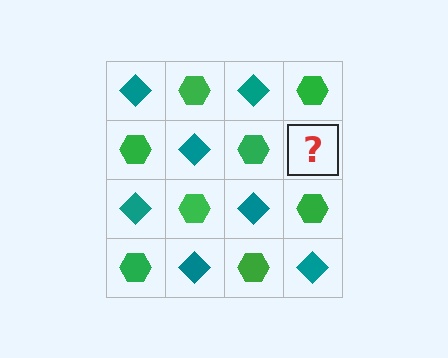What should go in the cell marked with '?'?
The missing cell should contain a teal diamond.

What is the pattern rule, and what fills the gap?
The rule is that it alternates teal diamond and green hexagon in a checkerboard pattern. The gap should be filled with a teal diamond.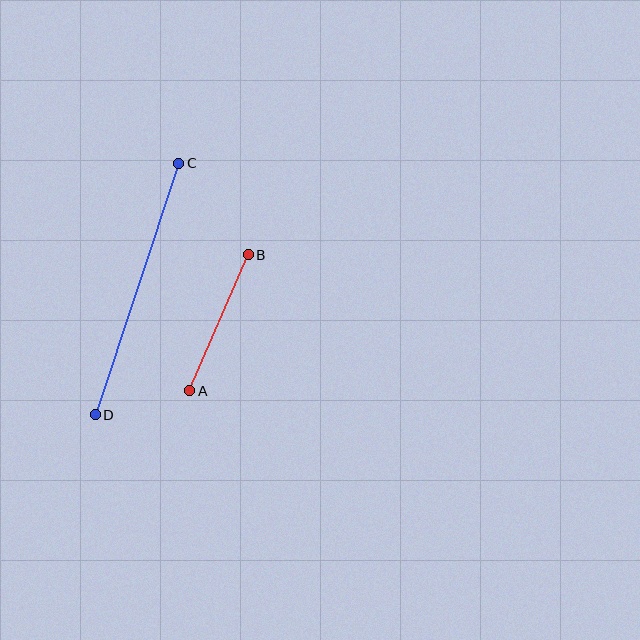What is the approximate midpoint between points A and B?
The midpoint is at approximately (219, 323) pixels.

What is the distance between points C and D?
The distance is approximately 265 pixels.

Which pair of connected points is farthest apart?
Points C and D are farthest apart.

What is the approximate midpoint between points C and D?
The midpoint is at approximately (137, 289) pixels.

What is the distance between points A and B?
The distance is approximately 148 pixels.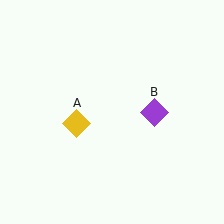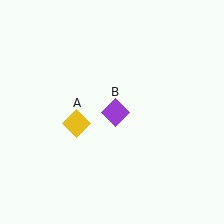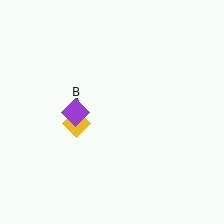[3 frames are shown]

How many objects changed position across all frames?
1 object changed position: purple diamond (object B).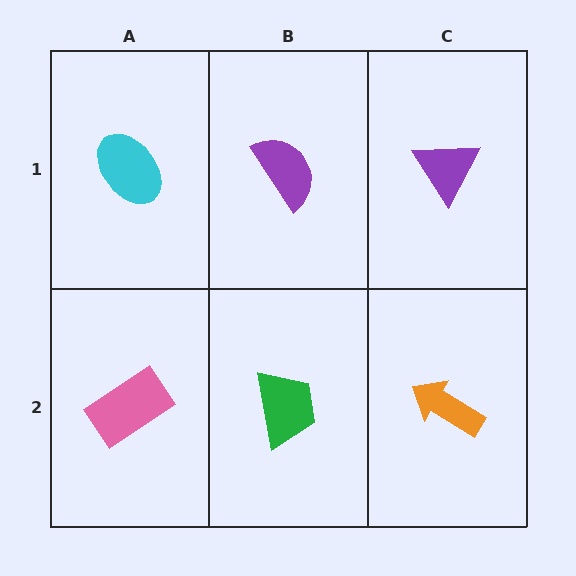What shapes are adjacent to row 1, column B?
A green trapezoid (row 2, column B), a cyan ellipse (row 1, column A), a purple triangle (row 1, column C).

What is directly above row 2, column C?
A purple triangle.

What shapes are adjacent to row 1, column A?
A pink rectangle (row 2, column A), a purple semicircle (row 1, column B).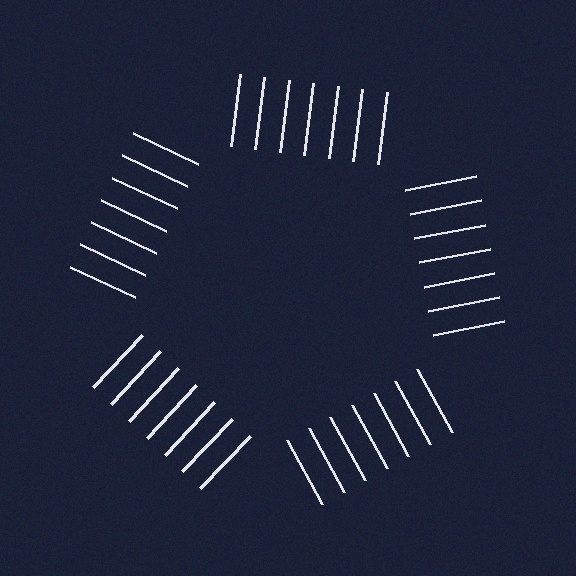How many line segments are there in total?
35 — 7 along each of the 5 edges.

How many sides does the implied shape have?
5 sides — the line-ends trace a pentagon.